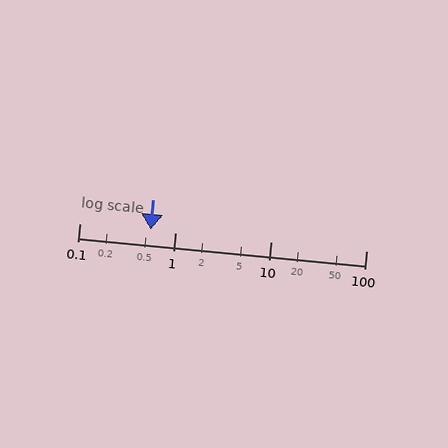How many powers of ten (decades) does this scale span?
The scale spans 3 decades, from 0.1 to 100.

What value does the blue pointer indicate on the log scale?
The pointer indicates approximately 0.55.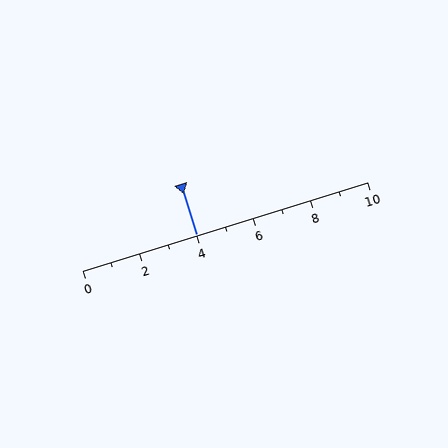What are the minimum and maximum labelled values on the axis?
The axis runs from 0 to 10.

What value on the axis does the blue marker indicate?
The marker indicates approximately 4.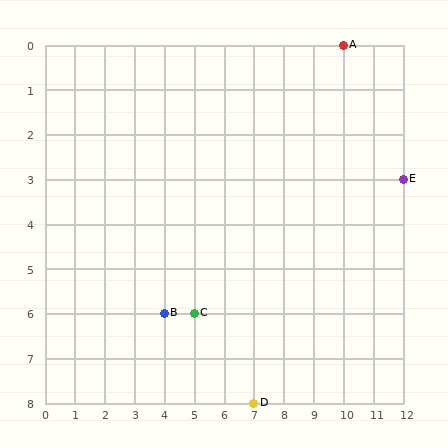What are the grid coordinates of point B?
Point B is at grid coordinates (4, 6).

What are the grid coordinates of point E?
Point E is at grid coordinates (12, 3).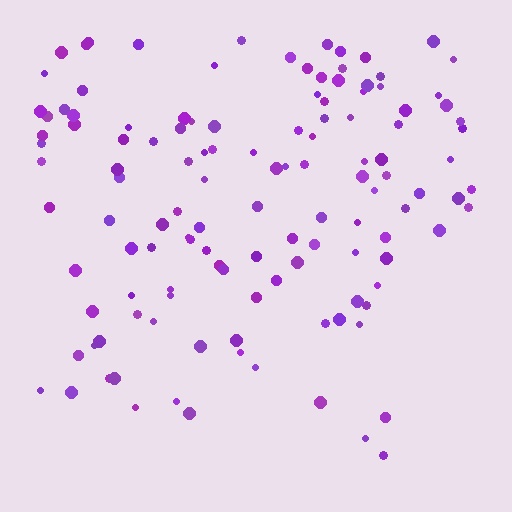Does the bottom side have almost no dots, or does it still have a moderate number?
Still a moderate number, just noticeably fewer than the top.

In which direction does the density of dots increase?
From bottom to top, with the top side densest.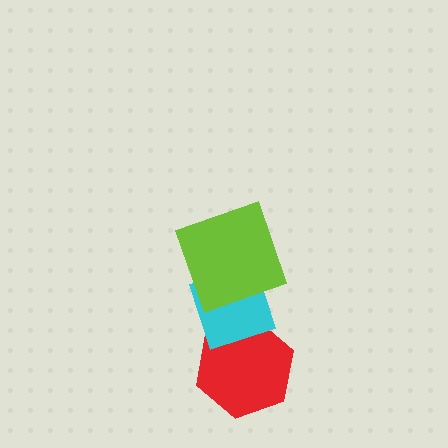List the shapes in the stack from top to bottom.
From top to bottom: the lime square, the cyan diamond, the red hexagon.